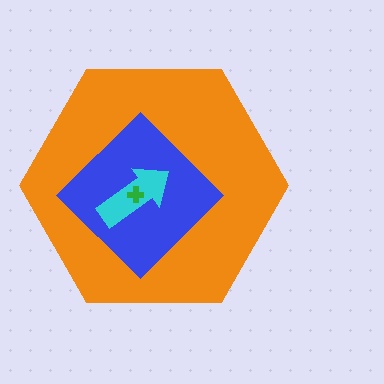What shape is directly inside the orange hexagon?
The blue diamond.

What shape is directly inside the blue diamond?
The cyan arrow.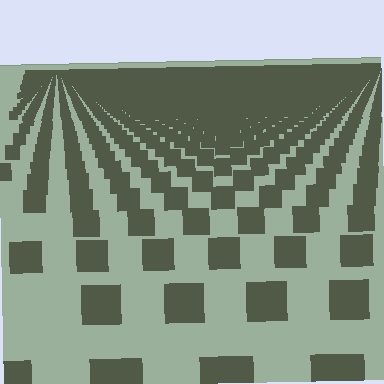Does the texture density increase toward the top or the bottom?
Density increases toward the top.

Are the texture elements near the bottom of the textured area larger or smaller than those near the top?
Larger. Near the bottom, elements are closer to the viewer and appear at a bigger on-screen size.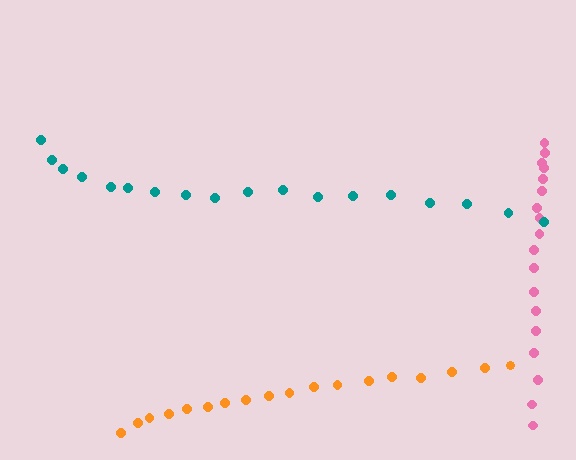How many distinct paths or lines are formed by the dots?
There are 3 distinct paths.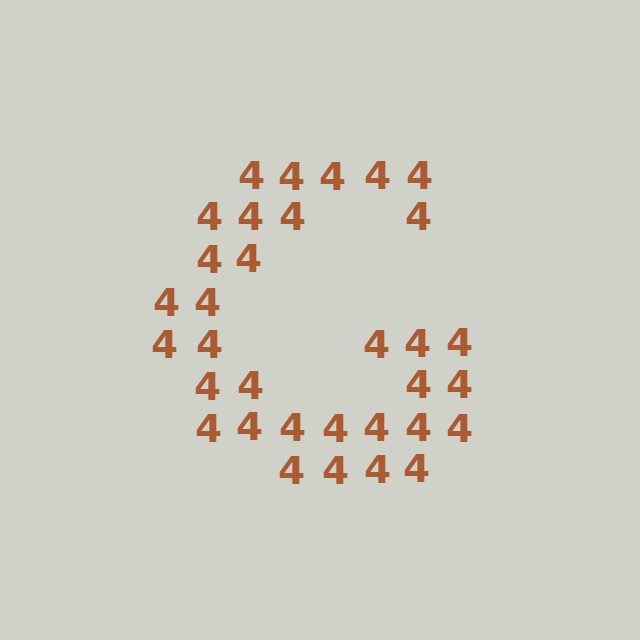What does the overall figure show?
The overall figure shows the letter G.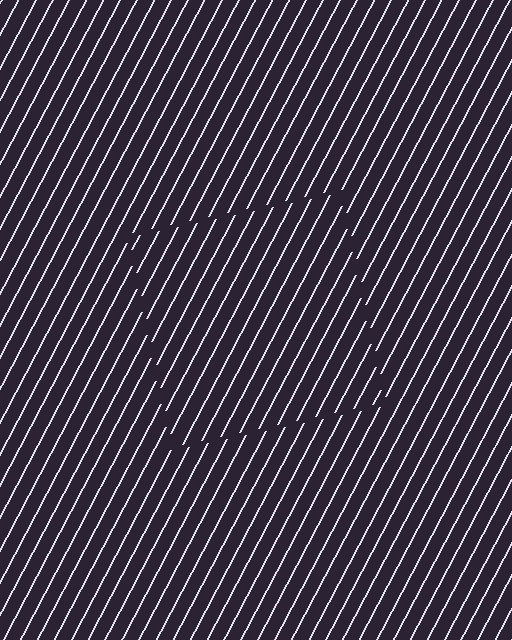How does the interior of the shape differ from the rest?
The interior of the shape contains the same grating, shifted by half a period — the contour is defined by the phase discontinuity where line-ends from the inner and outer gratings abut.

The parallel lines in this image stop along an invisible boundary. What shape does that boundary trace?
An illusory square. The interior of the shape contains the same grating, shifted by half a period — the contour is defined by the phase discontinuity where line-ends from the inner and outer gratings abut.